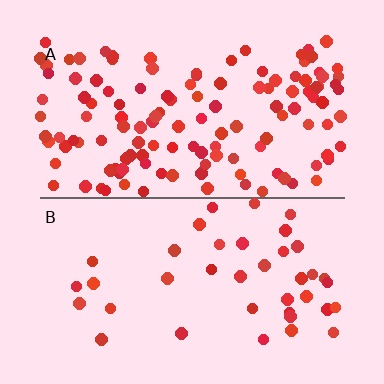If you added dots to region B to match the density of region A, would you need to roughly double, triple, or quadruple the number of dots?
Approximately triple.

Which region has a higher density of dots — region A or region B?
A (the top).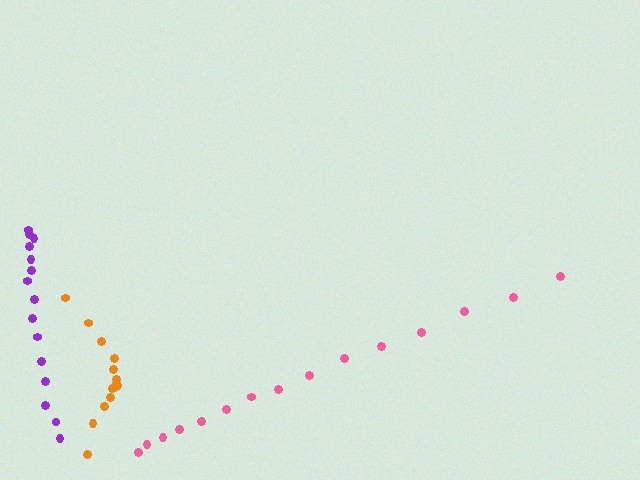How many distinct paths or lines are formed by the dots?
There are 3 distinct paths.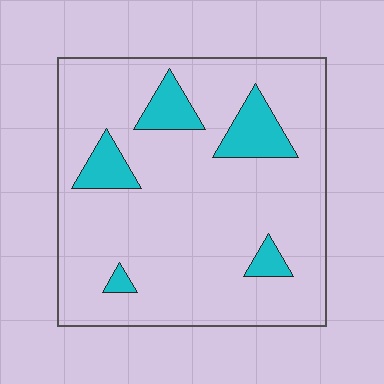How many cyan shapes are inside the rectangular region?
5.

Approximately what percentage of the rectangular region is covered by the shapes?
Approximately 15%.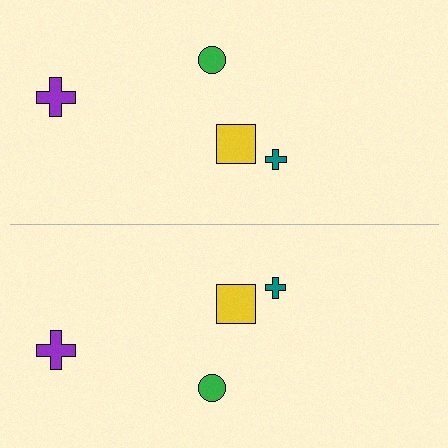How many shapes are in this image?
There are 8 shapes in this image.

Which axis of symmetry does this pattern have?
The pattern has a horizontal axis of symmetry running through the center of the image.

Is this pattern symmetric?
Yes, this pattern has bilateral (reflection) symmetry.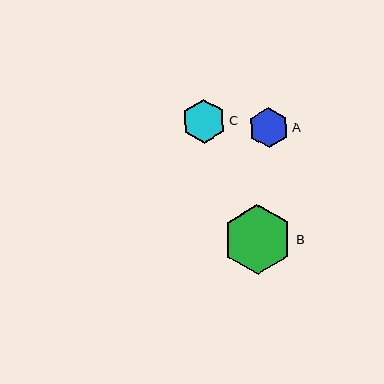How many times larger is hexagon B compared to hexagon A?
Hexagon B is approximately 1.7 times the size of hexagon A.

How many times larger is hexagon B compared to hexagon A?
Hexagon B is approximately 1.7 times the size of hexagon A.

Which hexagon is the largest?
Hexagon B is the largest with a size of approximately 69 pixels.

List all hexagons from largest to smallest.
From largest to smallest: B, C, A.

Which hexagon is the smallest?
Hexagon A is the smallest with a size of approximately 40 pixels.